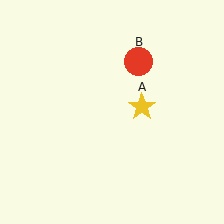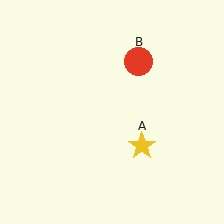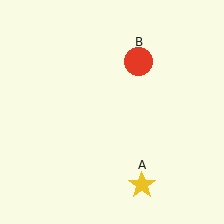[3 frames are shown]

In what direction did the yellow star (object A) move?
The yellow star (object A) moved down.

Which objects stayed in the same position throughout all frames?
Red circle (object B) remained stationary.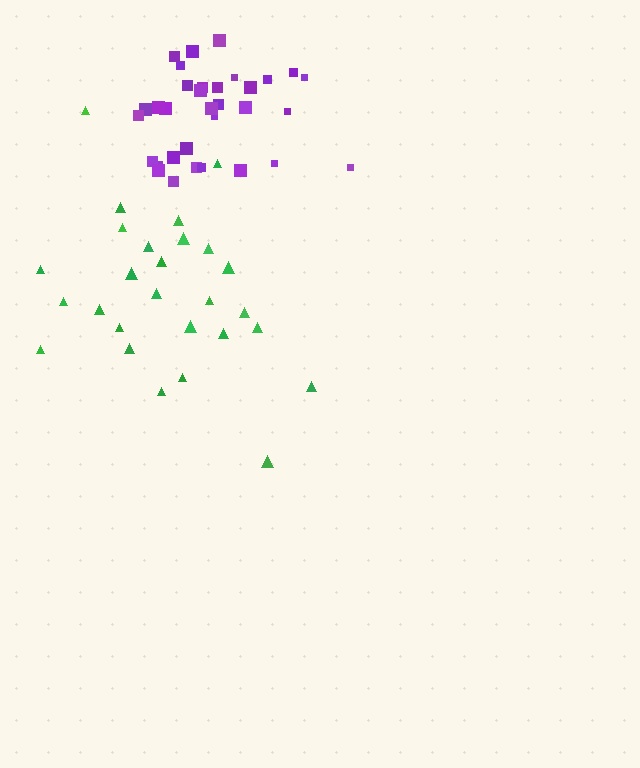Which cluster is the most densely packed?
Purple.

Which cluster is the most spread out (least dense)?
Green.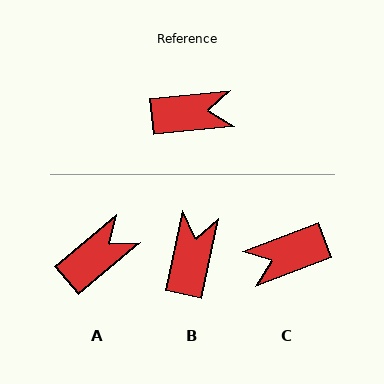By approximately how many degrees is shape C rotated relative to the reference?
Approximately 165 degrees clockwise.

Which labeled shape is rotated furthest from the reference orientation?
C, about 165 degrees away.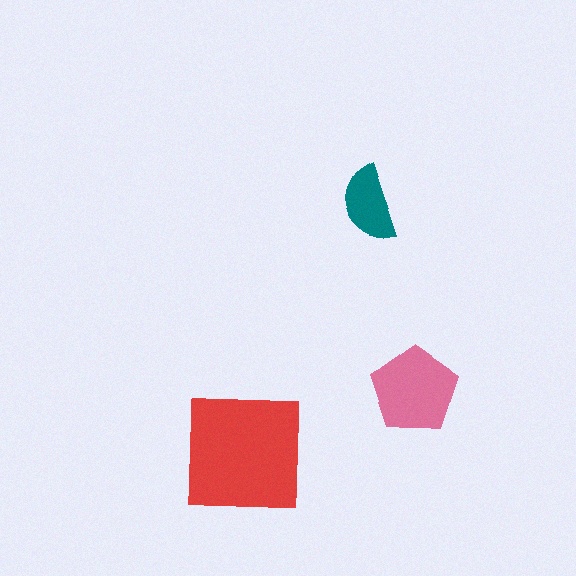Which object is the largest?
The red square.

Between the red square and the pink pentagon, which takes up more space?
The red square.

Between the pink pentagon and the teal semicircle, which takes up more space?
The pink pentagon.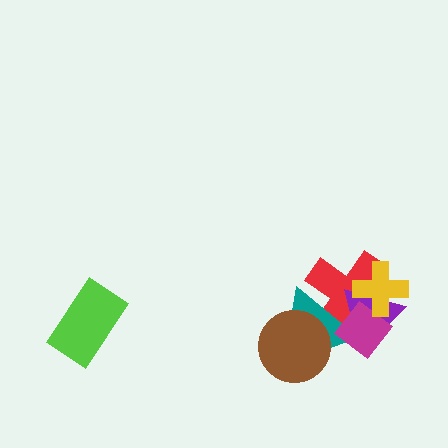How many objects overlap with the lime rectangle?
0 objects overlap with the lime rectangle.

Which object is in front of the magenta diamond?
The yellow cross is in front of the magenta diamond.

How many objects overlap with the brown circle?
1 object overlaps with the brown circle.